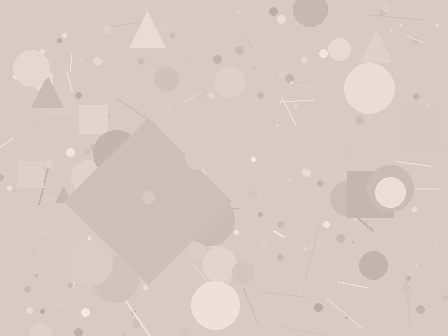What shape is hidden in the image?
A diamond is hidden in the image.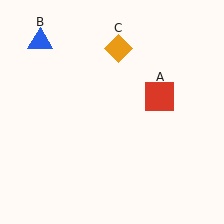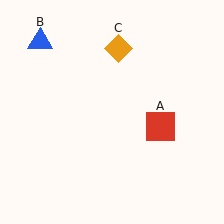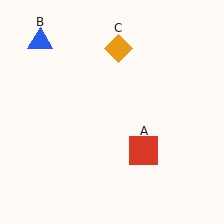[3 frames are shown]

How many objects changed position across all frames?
1 object changed position: red square (object A).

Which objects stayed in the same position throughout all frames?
Blue triangle (object B) and orange diamond (object C) remained stationary.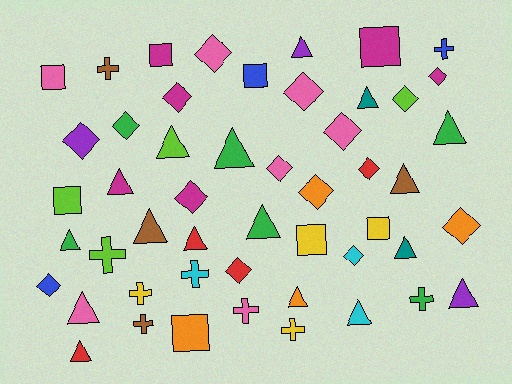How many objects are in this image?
There are 50 objects.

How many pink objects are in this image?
There are 7 pink objects.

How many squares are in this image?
There are 8 squares.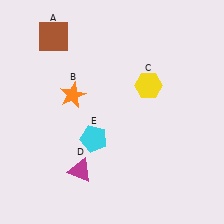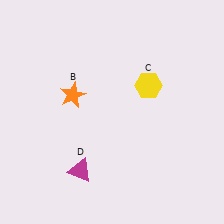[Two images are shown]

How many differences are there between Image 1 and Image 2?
There are 2 differences between the two images.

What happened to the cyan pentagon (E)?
The cyan pentagon (E) was removed in Image 2. It was in the bottom-left area of Image 1.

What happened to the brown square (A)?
The brown square (A) was removed in Image 2. It was in the top-left area of Image 1.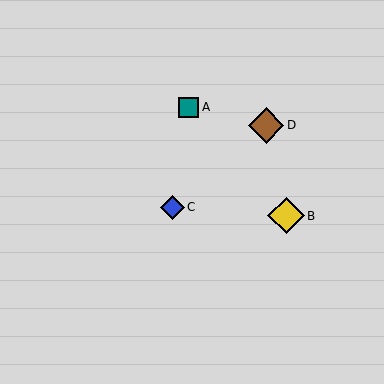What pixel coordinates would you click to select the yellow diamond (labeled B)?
Click at (286, 216) to select the yellow diamond B.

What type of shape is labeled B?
Shape B is a yellow diamond.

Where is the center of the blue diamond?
The center of the blue diamond is at (172, 207).